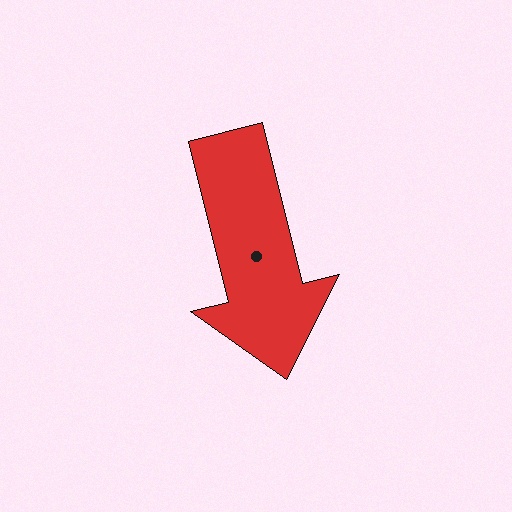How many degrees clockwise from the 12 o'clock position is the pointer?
Approximately 166 degrees.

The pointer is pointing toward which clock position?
Roughly 6 o'clock.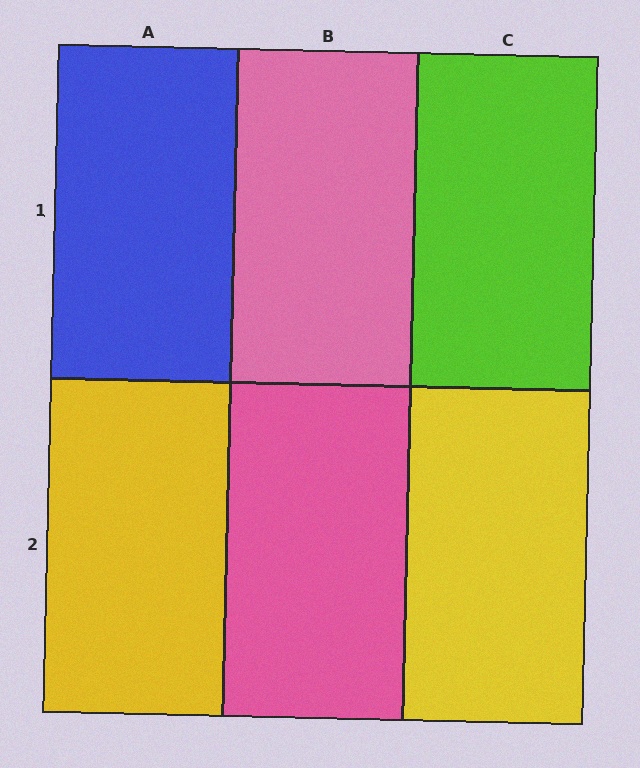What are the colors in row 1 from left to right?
Blue, pink, lime.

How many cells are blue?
1 cell is blue.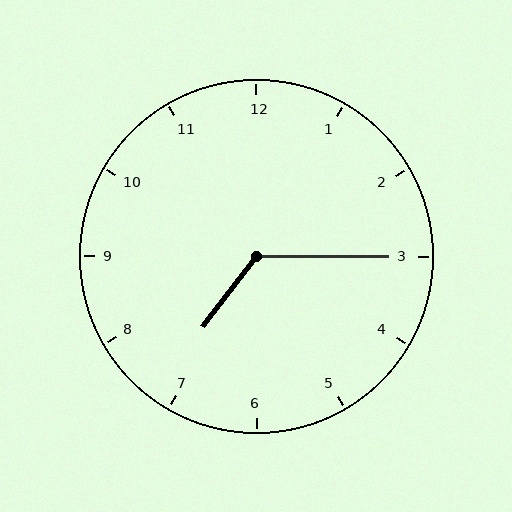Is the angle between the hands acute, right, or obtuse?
It is obtuse.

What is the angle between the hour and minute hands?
Approximately 128 degrees.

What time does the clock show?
7:15.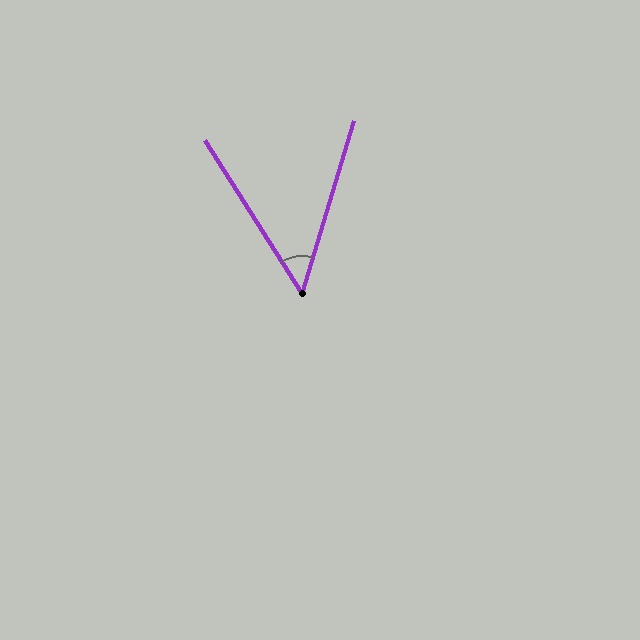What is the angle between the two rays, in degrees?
Approximately 49 degrees.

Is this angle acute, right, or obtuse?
It is acute.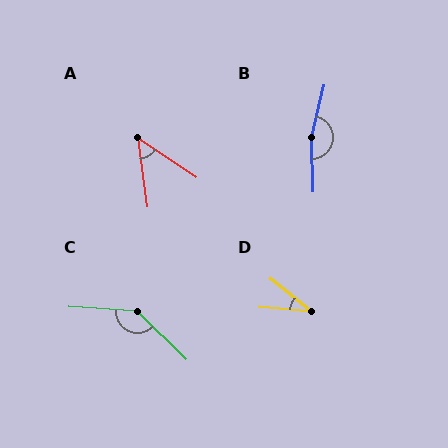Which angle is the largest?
B, at approximately 166 degrees.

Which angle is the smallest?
D, at approximately 34 degrees.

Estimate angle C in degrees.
Approximately 140 degrees.